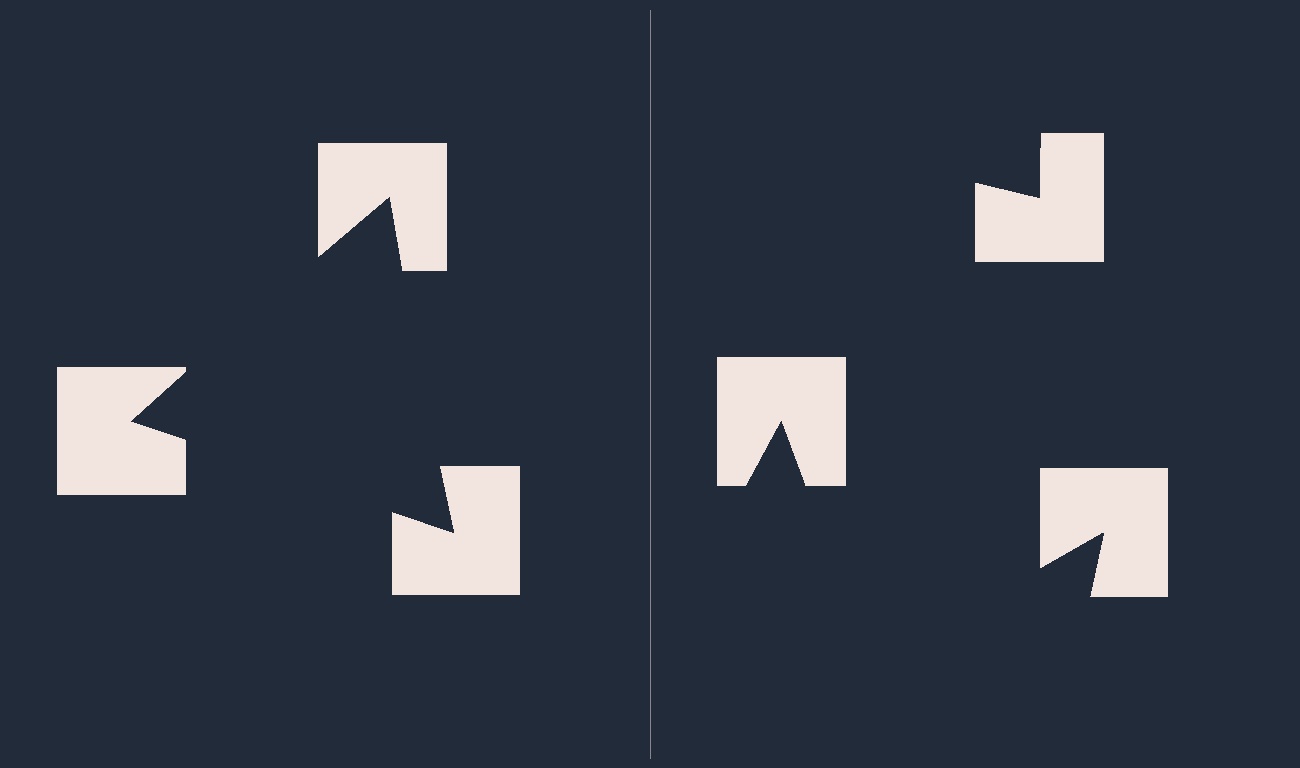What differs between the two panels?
The notched squares are positioned identically on both sides; only the wedge orientations differ. On the left they align to a triangle; on the right they are misaligned.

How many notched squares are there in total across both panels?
6 — 3 on each side.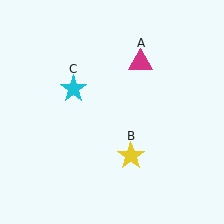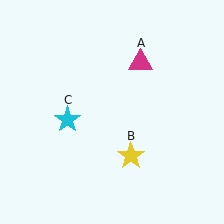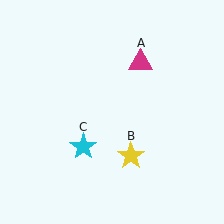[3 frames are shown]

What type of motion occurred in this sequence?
The cyan star (object C) rotated counterclockwise around the center of the scene.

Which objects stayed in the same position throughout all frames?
Magenta triangle (object A) and yellow star (object B) remained stationary.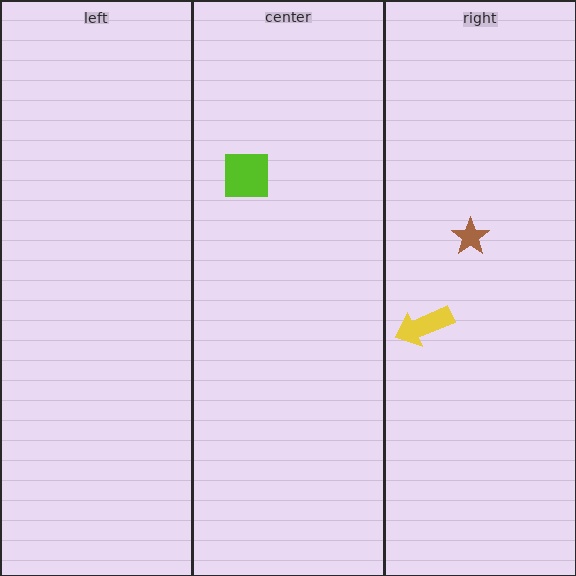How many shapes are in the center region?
1.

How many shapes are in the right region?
2.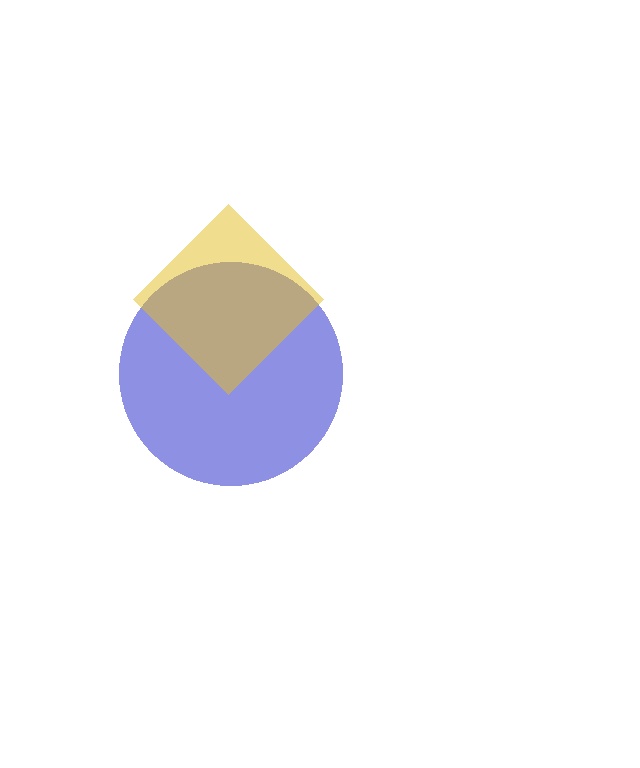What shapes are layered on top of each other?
The layered shapes are: a blue circle, a yellow diamond.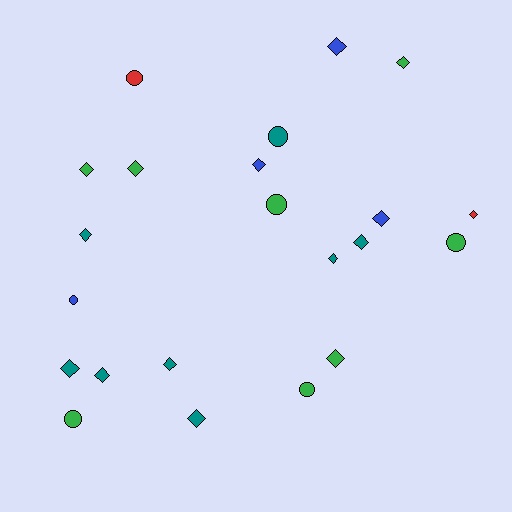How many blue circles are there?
There is 1 blue circle.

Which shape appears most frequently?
Diamond, with 15 objects.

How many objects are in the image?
There are 22 objects.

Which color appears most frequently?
Green, with 8 objects.